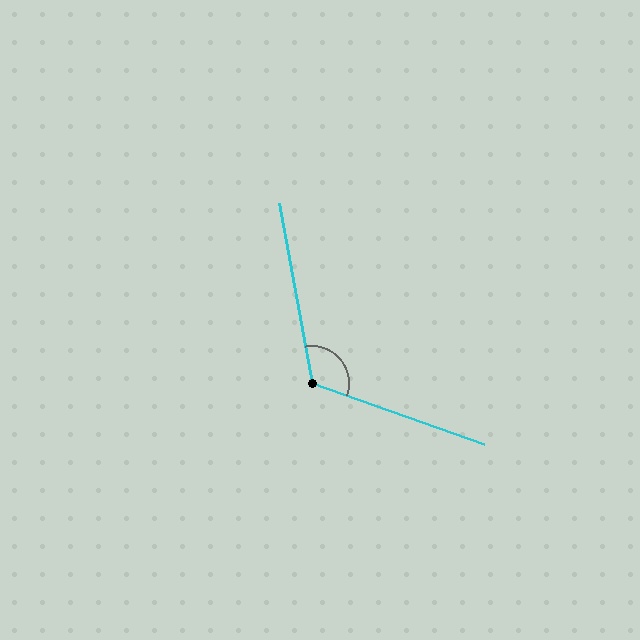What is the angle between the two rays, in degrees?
Approximately 120 degrees.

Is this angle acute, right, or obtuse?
It is obtuse.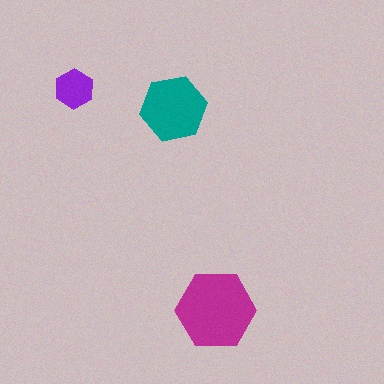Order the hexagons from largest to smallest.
the magenta one, the teal one, the purple one.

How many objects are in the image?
There are 3 objects in the image.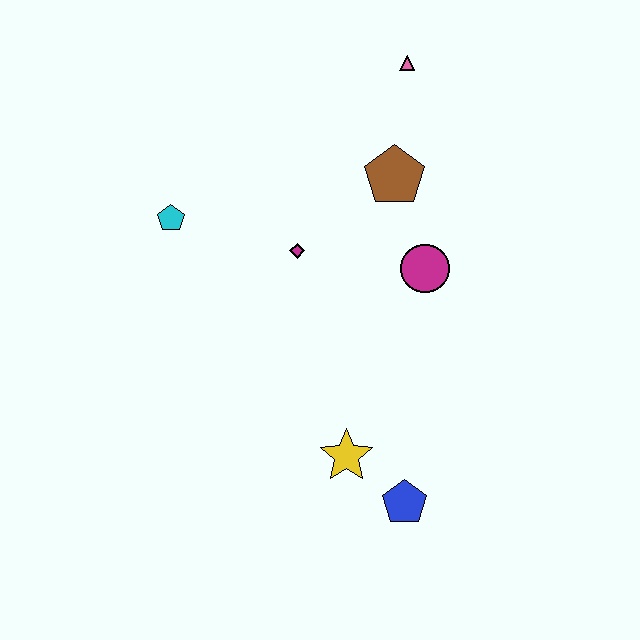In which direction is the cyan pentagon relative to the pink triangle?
The cyan pentagon is to the left of the pink triangle.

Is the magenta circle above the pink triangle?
No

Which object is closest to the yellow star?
The blue pentagon is closest to the yellow star.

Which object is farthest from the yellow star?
The pink triangle is farthest from the yellow star.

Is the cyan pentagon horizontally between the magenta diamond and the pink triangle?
No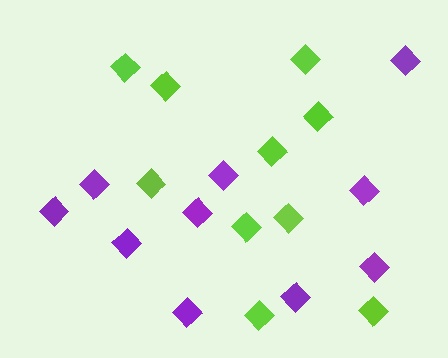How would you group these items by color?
There are 2 groups: one group of lime diamonds (10) and one group of purple diamonds (10).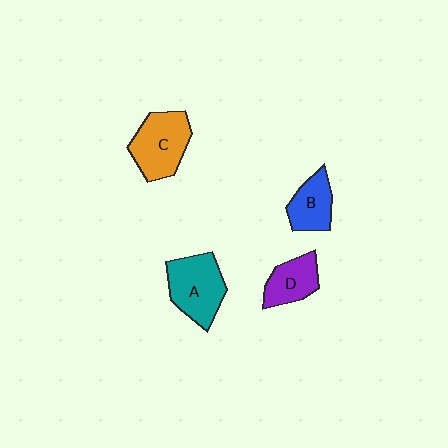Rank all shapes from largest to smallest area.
From largest to smallest: A (teal), C (orange), D (purple), B (blue).